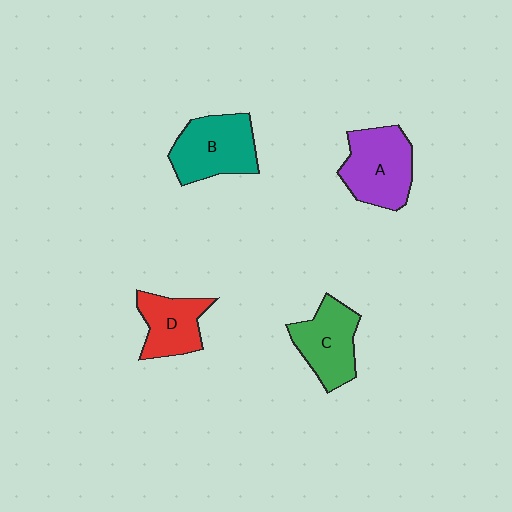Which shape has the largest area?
Shape A (purple).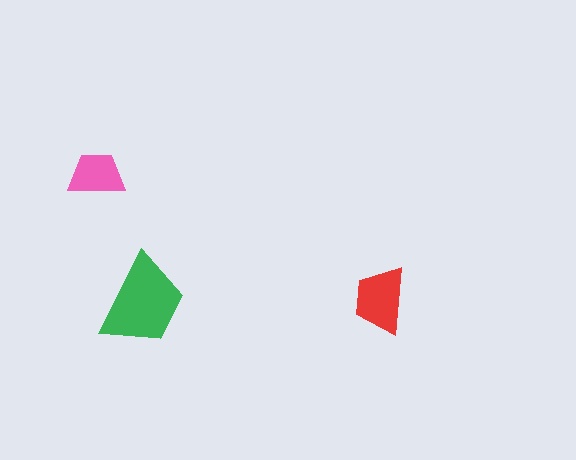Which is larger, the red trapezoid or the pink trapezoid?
The red one.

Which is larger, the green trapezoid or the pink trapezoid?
The green one.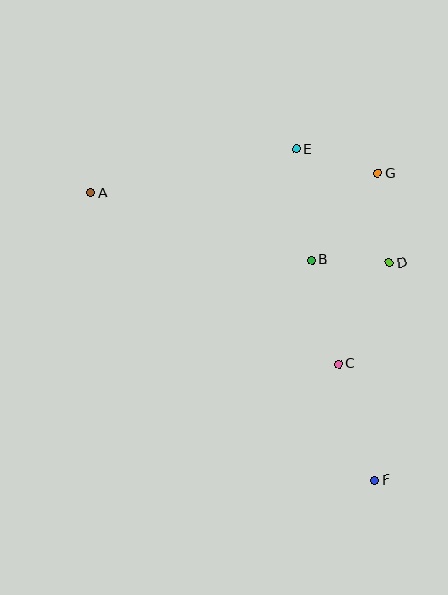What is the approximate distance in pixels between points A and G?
The distance between A and G is approximately 288 pixels.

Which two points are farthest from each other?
Points A and F are farthest from each other.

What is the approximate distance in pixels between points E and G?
The distance between E and G is approximately 85 pixels.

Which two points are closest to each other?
Points B and D are closest to each other.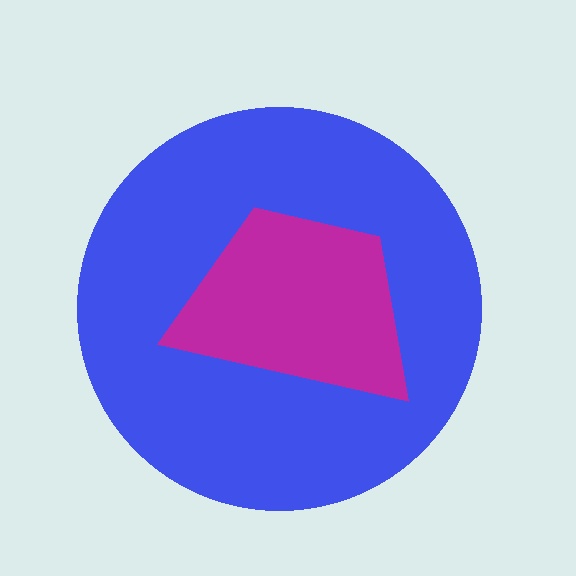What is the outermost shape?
The blue circle.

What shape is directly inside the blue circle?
The magenta trapezoid.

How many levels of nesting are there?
2.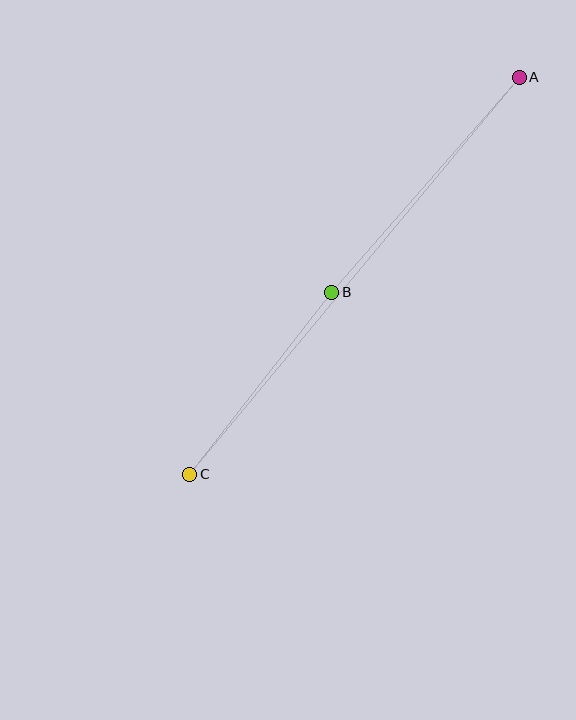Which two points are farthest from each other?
Points A and C are farthest from each other.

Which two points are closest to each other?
Points B and C are closest to each other.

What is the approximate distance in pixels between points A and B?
The distance between A and B is approximately 285 pixels.